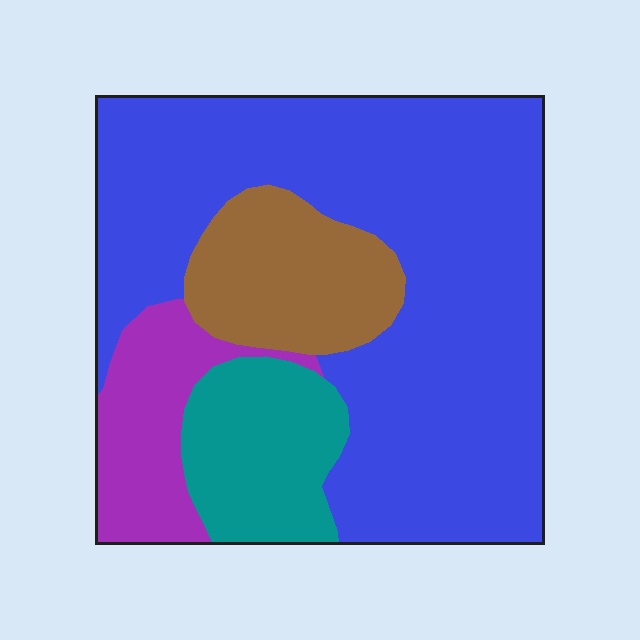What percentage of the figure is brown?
Brown covers 14% of the figure.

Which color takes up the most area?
Blue, at roughly 60%.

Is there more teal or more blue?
Blue.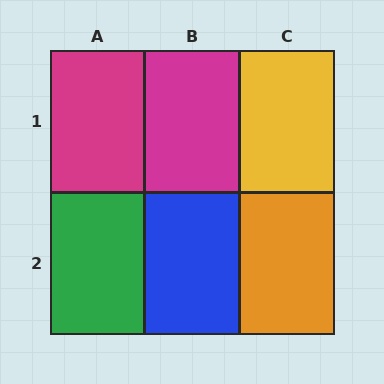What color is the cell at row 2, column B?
Blue.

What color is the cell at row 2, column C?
Orange.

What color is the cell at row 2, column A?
Green.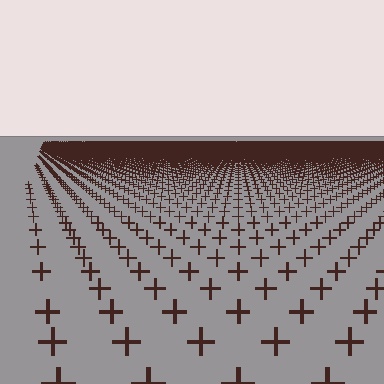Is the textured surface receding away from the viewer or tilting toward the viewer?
The surface is receding away from the viewer. Texture elements get smaller and denser toward the top.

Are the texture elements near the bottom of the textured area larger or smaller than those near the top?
Larger. Near the bottom, elements are closer to the viewer and appear at a bigger on-screen size.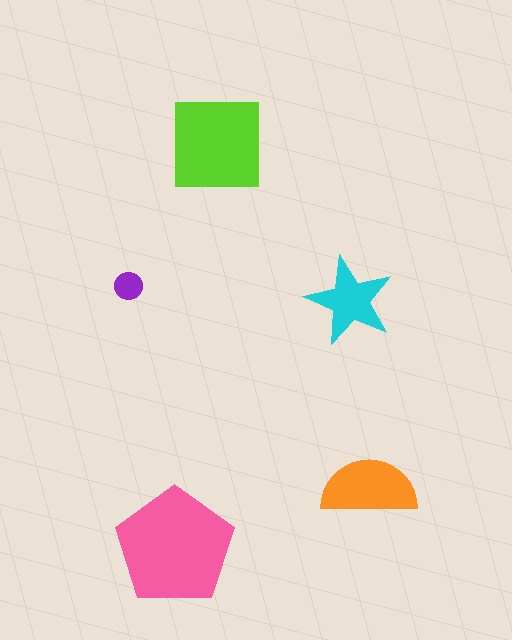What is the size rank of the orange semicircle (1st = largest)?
3rd.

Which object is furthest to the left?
The purple circle is leftmost.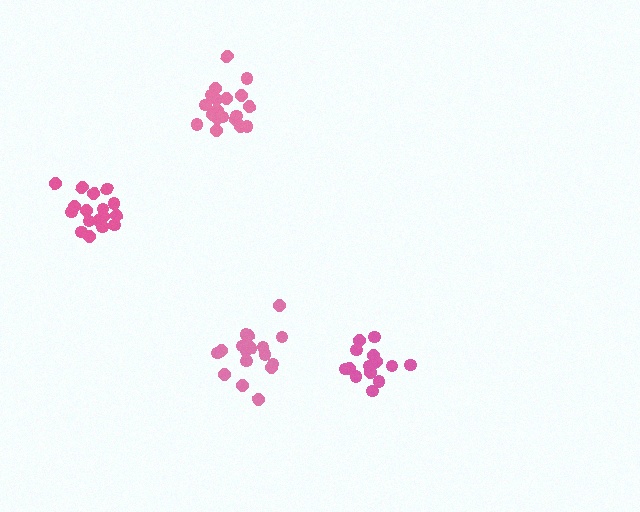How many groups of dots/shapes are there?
There are 4 groups.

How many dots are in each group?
Group 1: 17 dots, Group 2: 15 dots, Group 3: 17 dots, Group 4: 20 dots (69 total).